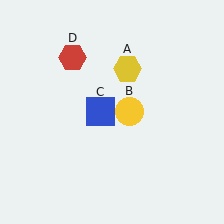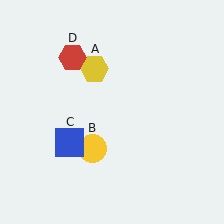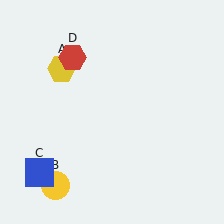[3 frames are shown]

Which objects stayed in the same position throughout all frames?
Red hexagon (object D) remained stationary.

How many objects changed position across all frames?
3 objects changed position: yellow hexagon (object A), yellow circle (object B), blue square (object C).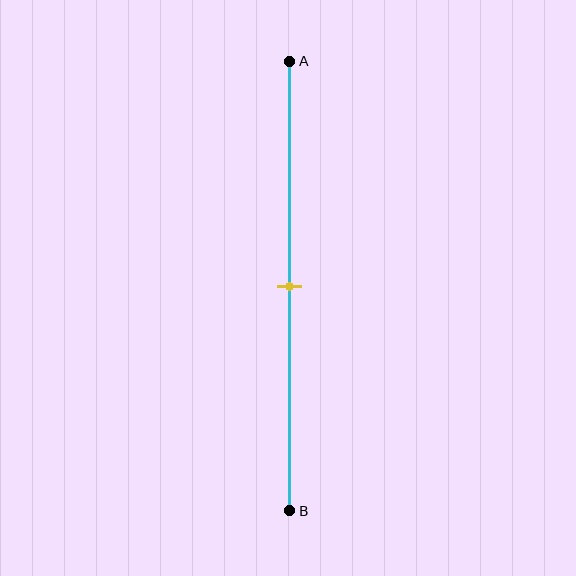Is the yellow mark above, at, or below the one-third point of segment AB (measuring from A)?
The yellow mark is below the one-third point of segment AB.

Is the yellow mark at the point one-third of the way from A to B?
No, the mark is at about 50% from A, not at the 33% one-third point.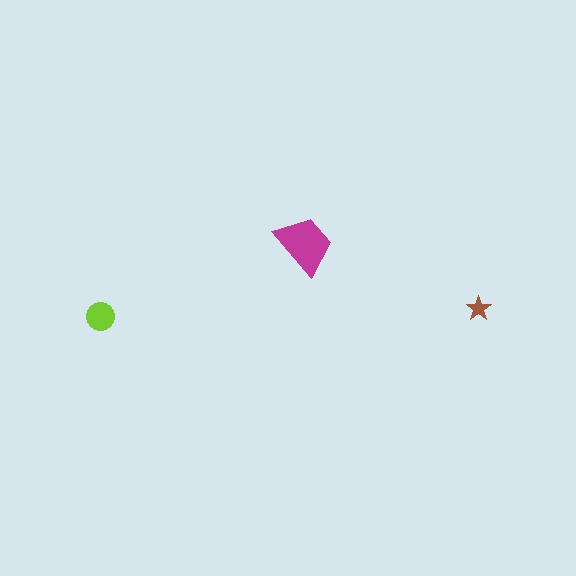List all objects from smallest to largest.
The brown star, the lime circle, the magenta trapezoid.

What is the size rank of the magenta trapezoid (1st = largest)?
1st.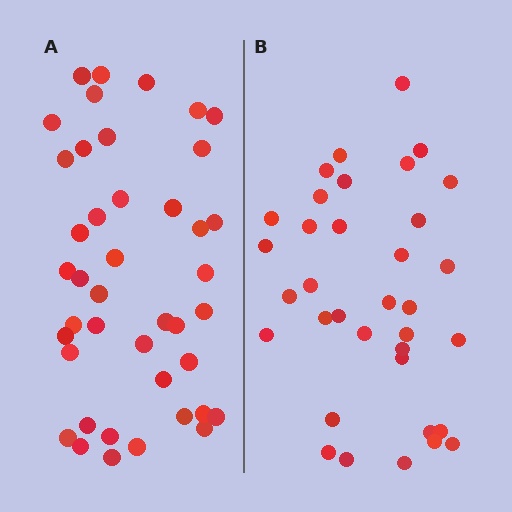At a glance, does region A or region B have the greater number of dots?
Region A (the left region) has more dots.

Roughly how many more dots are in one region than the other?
Region A has roughly 8 or so more dots than region B.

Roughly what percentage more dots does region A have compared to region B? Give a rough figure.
About 20% more.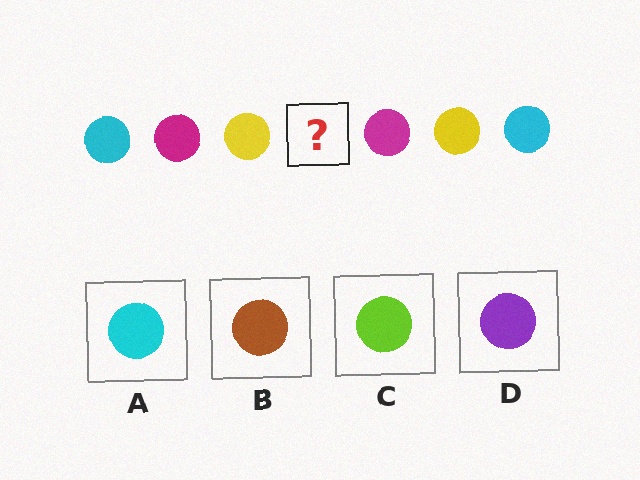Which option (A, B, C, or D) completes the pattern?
A.